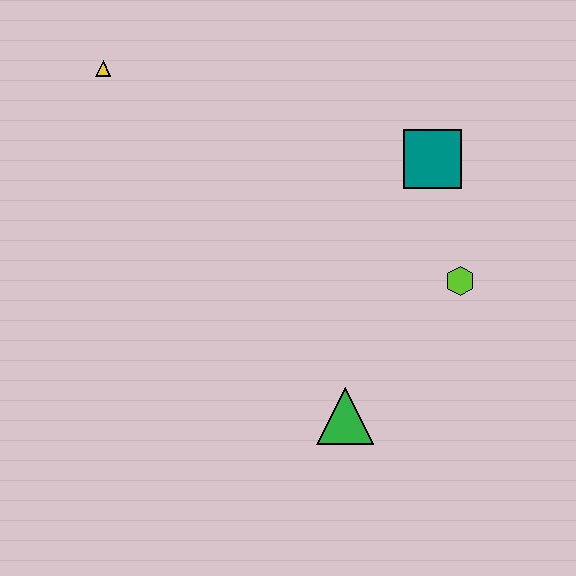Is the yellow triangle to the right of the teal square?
No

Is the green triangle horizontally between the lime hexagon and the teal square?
No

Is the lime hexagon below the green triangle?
No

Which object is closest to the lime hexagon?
The teal square is closest to the lime hexagon.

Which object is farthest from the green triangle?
The yellow triangle is farthest from the green triangle.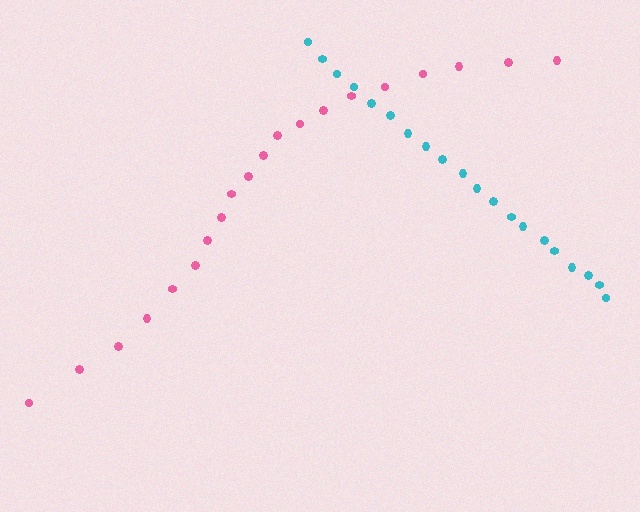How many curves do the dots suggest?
There are 2 distinct paths.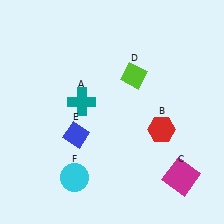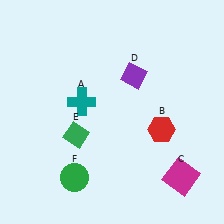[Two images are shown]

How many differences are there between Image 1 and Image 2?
There are 3 differences between the two images.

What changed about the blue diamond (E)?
In Image 1, E is blue. In Image 2, it changed to green.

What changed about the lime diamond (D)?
In Image 1, D is lime. In Image 2, it changed to purple.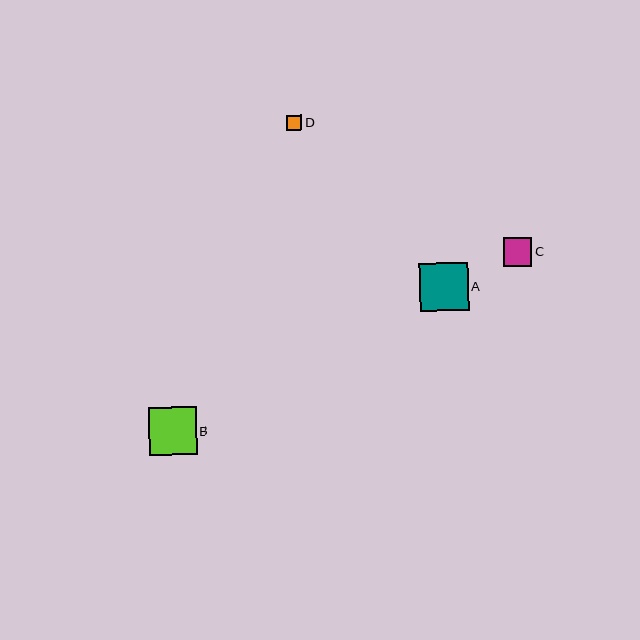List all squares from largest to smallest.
From largest to smallest: A, B, C, D.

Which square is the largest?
Square A is the largest with a size of approximately 48 pixels.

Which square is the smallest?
Square D is the smallest with a size of approximately 15 pixels.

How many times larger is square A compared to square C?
Square A is approximately 1.7 times the size of square C.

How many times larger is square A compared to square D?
Square A is approximately 3.2 times the size of square D.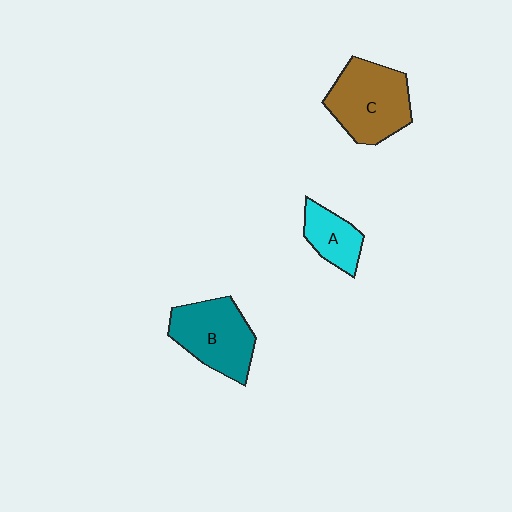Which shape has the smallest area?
Shape A (cyan).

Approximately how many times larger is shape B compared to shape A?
Approximately 1.8 times.